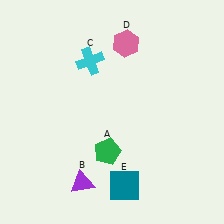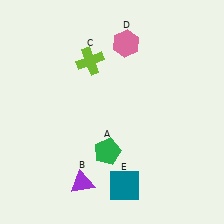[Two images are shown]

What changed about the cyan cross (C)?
In Image 1, C is cyan. In Image 2, it changed to lime.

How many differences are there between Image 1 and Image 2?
There is 1 difference between the two images.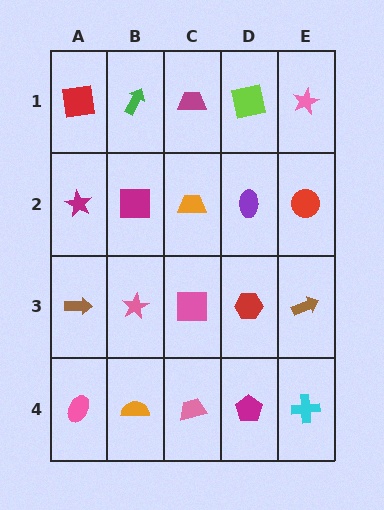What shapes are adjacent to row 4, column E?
A brown arrow (row 3, column E), a magenta pentagon (row 4, column D).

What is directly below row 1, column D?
A purple ellipse.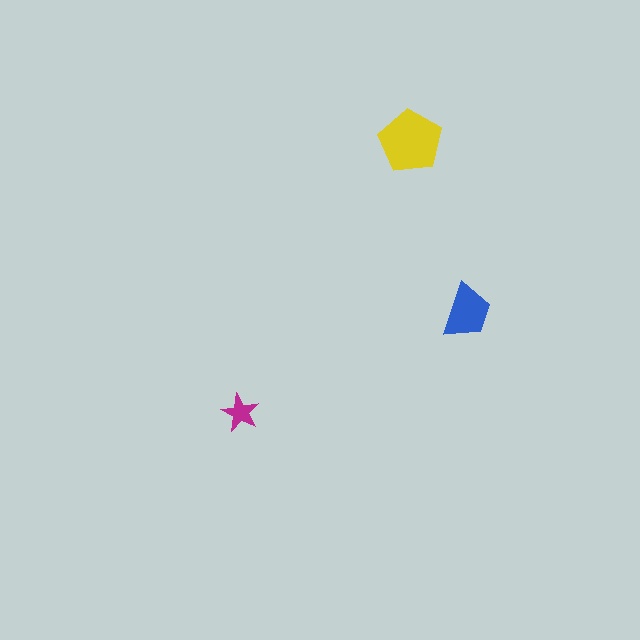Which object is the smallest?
The magenta star.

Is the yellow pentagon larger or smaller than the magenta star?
Larger.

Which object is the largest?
The yellow pentagon.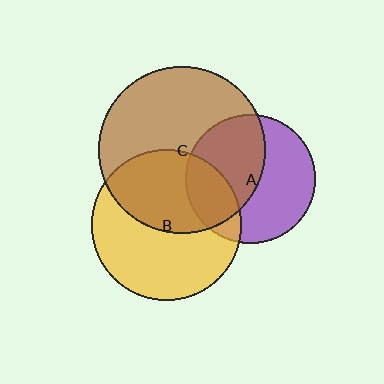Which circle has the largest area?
Circle C (brown).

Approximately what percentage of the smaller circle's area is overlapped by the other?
Approximately 45%.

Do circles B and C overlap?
Yes.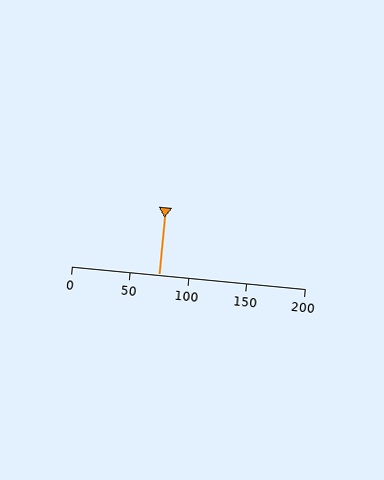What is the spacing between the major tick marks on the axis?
The major ticks are spaced 50 apart.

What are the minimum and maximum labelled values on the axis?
The axis runs from 0 to 200.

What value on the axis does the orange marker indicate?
The marker indicates approximately 75.